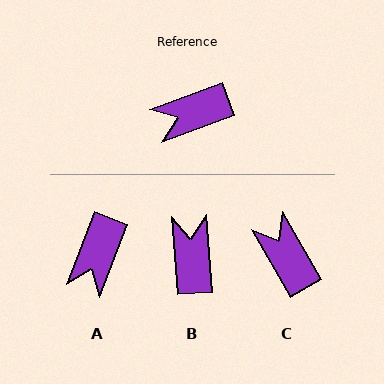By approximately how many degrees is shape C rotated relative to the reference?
Approximately 80 degrees clockwise.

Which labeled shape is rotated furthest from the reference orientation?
B, about 106 degrees away.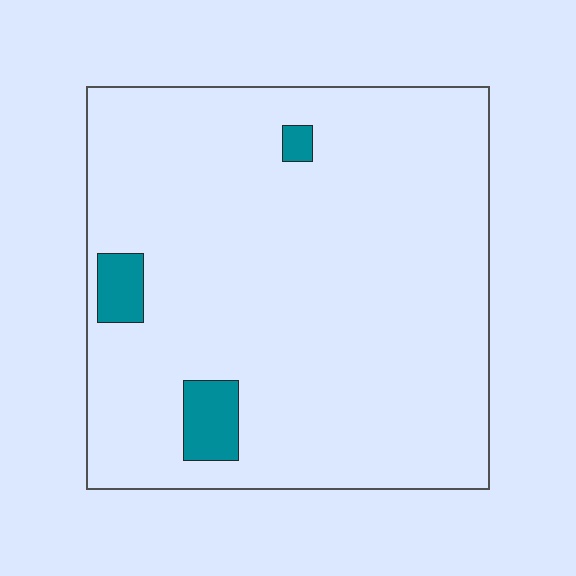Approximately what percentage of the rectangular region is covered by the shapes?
Approximately 5%.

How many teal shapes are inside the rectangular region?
3.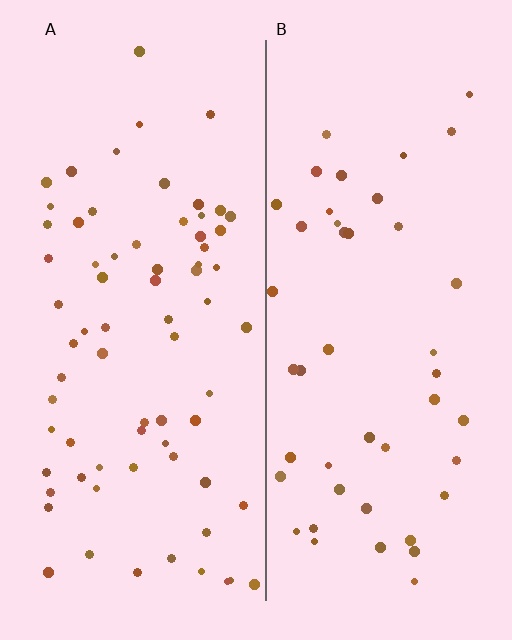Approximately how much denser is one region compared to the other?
Approximately 1.6× — region A over region B.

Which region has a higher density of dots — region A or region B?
A (the left).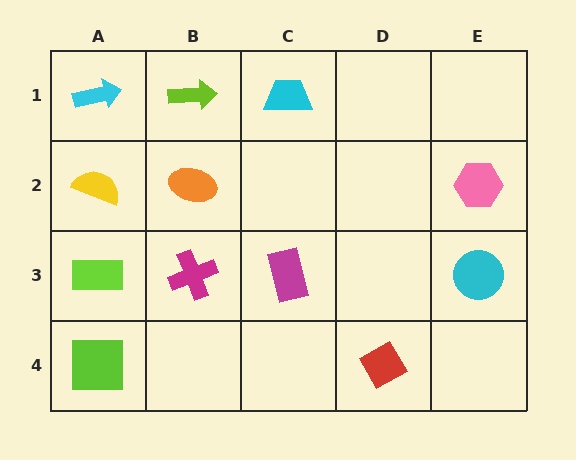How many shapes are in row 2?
3 shapes.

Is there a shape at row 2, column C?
No, that cell is empty.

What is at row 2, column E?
A pink hexagon.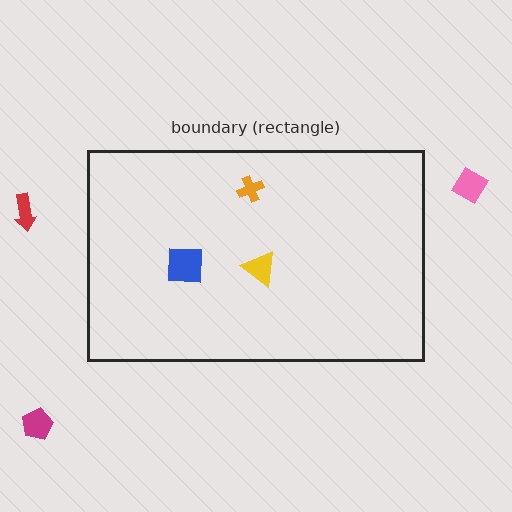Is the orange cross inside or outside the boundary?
Inside.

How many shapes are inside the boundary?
3 inside, 3 outside.